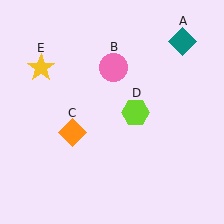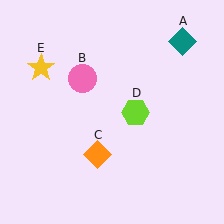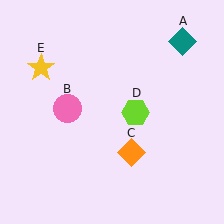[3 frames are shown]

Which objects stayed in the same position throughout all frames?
Teal diamond (object A) and lime hexagon (object D) and yellow star (object E) remained stationary.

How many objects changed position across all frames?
2 objects changed position: pink circle (object B), orange diamond (object C).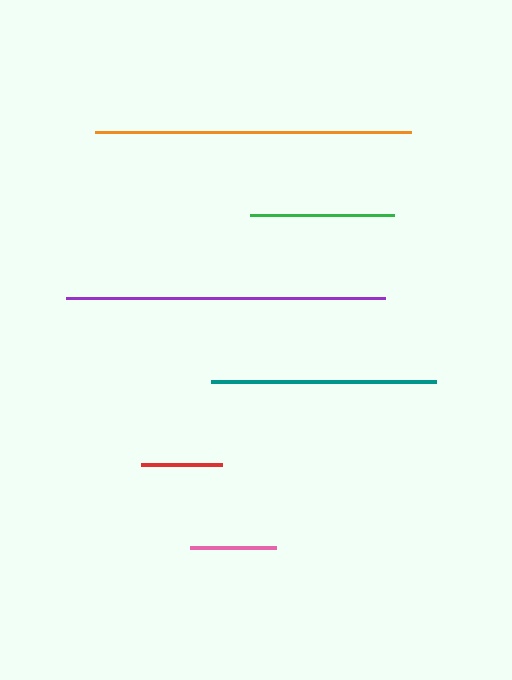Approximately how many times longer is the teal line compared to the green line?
The teal line is approximately 1.6 times the length of the green line.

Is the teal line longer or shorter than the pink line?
The teal line is longer than the pink line.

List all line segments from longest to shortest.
From longest to shortest: purple, orange, teal, green, pink, red.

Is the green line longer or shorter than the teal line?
The teal line is longer than the green line.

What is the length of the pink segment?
The pink segment is approximately 86 pixels long.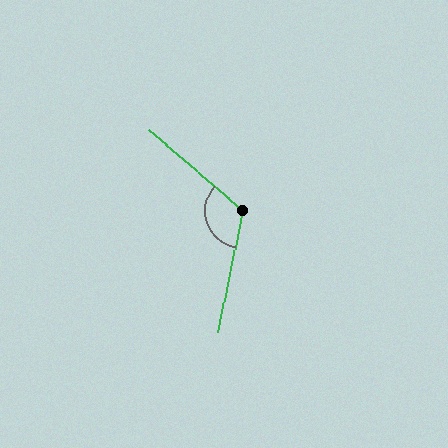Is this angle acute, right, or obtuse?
It is obtuse.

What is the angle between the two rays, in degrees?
Approximately 119 degrees.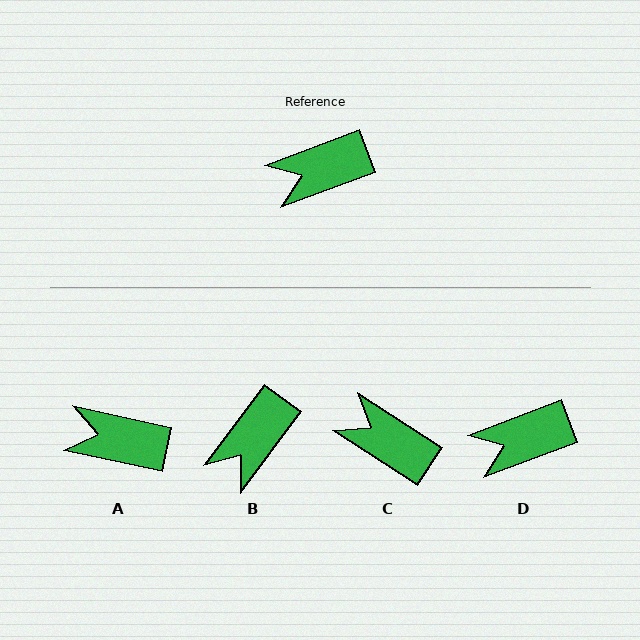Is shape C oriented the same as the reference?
No, it is off by about 53 degrees.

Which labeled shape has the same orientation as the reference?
D.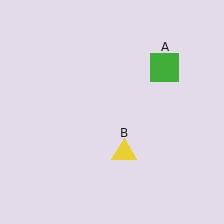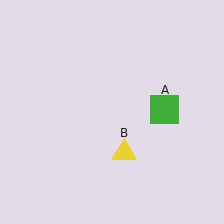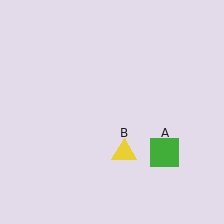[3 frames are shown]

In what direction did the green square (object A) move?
The green square (object A) moved down.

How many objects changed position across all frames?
1 object changed position: green square (object A).